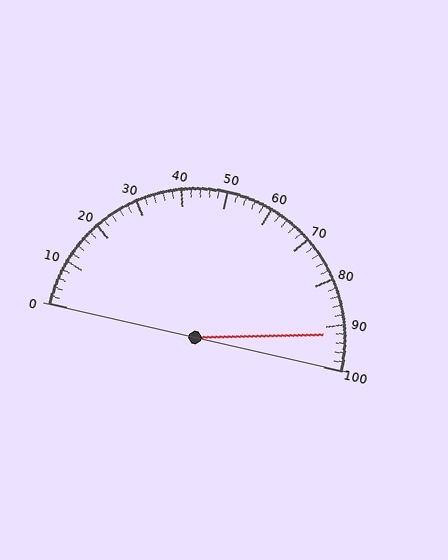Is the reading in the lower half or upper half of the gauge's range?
The reading is in the upper half of the range (0 to 100).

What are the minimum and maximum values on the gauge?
The gauge ranges from 0 to 100.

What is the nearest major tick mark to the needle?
The nearest major tick mark is 90.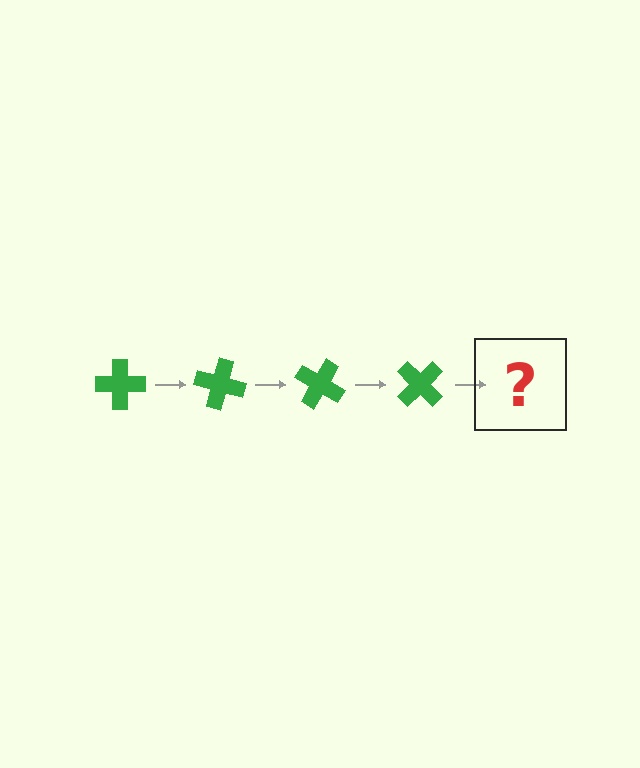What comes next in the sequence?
The next element should be a green cross rotated 60 degrees.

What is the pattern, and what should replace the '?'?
The pattern is that the cross rotates 15 degrees each step. The '?' should be a green cross rotated 60 degrees.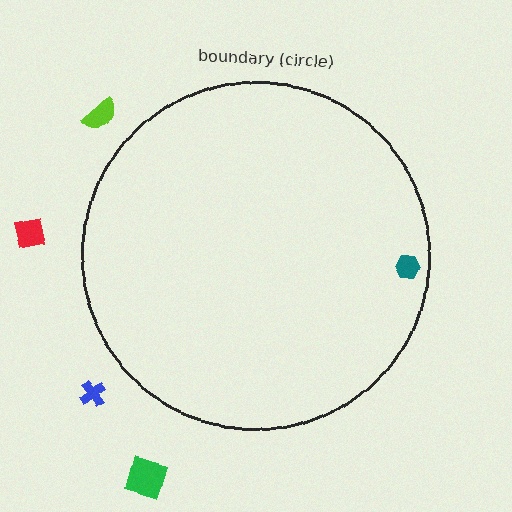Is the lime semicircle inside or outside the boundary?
Outside.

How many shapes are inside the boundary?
1 inside, 4 outside.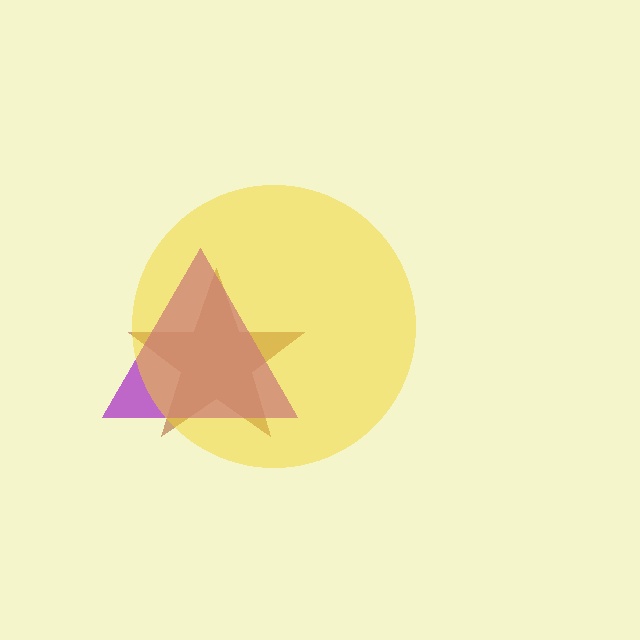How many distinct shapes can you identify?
There are 3 distinct shapes: a brown star, a purple triangle, a yellow circle.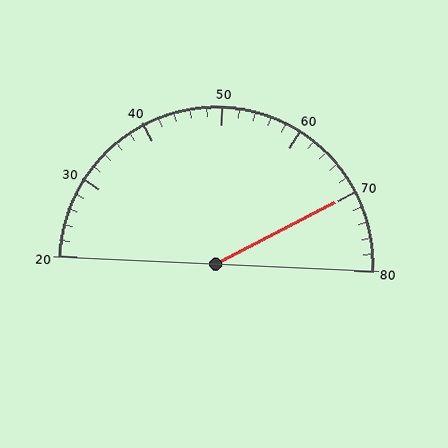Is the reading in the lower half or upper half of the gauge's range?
The reading is in the upper half of the range (20 to 80).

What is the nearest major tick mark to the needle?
The nearest major tick mark is 70.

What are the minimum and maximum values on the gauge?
The gauge ranges from 20 to 80.